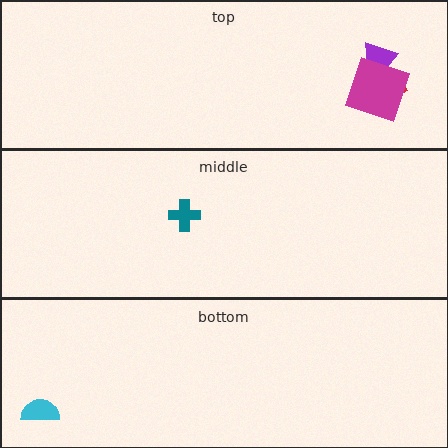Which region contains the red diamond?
The top region.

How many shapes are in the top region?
3.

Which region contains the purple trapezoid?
The top region.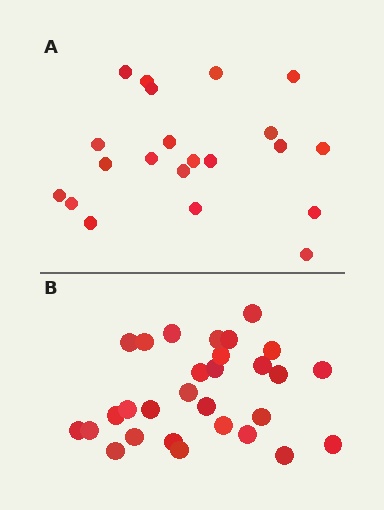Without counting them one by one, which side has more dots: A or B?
Region B (the bottom region) has more dots.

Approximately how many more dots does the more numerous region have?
Region B has roughly 8 or so more dots than region A.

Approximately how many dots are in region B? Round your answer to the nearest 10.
About 30 dots. (The exact count is 29, which rounds to 30.)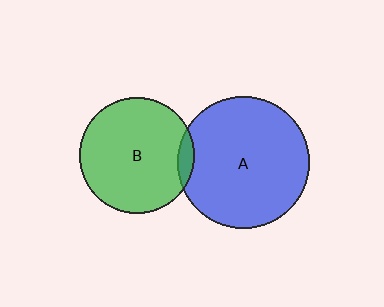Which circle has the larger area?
Circle A (blue).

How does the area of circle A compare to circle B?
Approximately 1.3 times.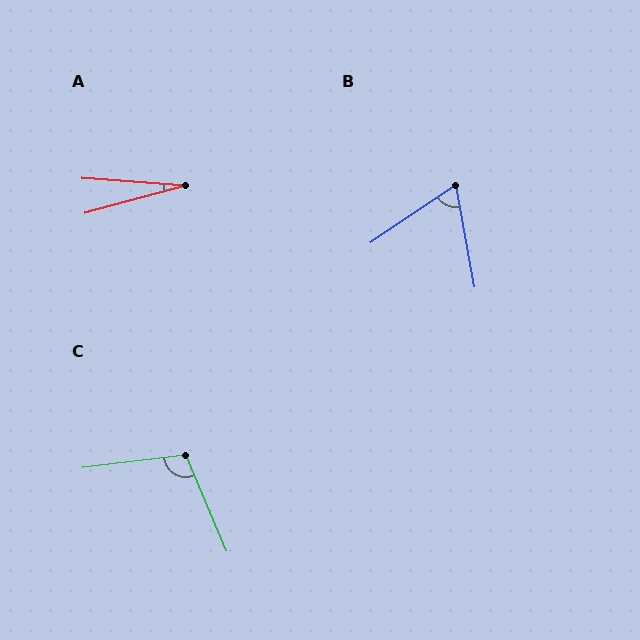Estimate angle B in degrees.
Approximately 66 degrees.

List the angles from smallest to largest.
A (20°), B (66°), C (106°).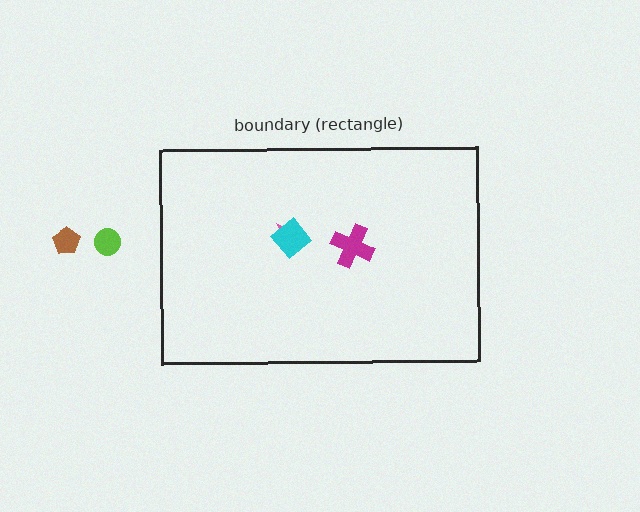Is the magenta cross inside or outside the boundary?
Inside.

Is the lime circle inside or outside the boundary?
Outside.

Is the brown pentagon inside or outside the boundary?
Outside.